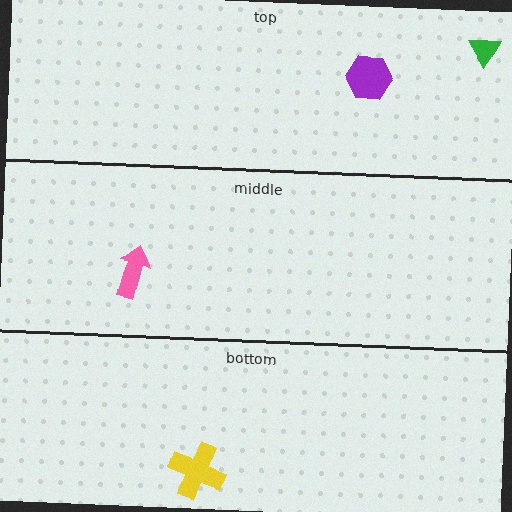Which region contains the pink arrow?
The middle region.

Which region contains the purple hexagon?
The top region.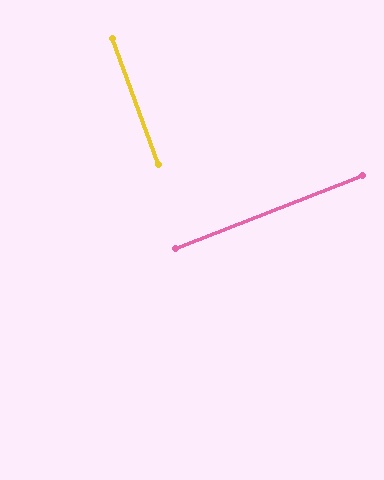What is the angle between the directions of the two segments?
Approximately 89 degrees.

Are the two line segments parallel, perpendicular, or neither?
Perpendicular — they meet at approximately 89°.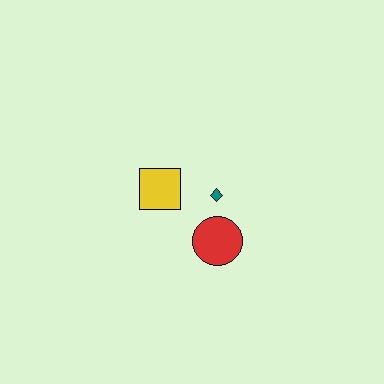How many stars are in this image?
There are no stars.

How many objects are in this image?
There are 3 objects.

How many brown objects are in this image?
There are no brown objects.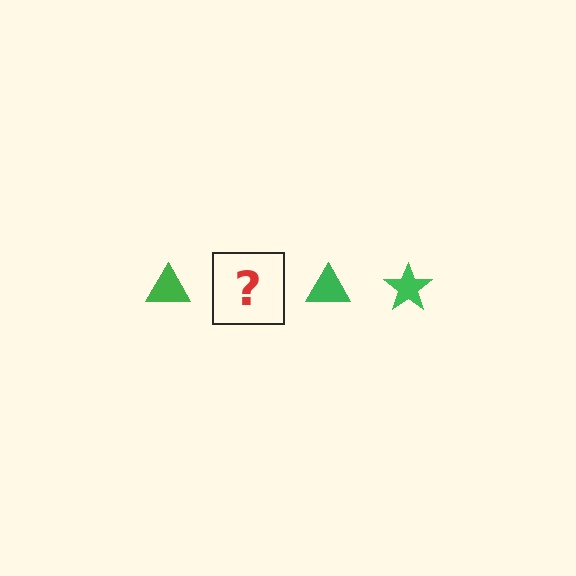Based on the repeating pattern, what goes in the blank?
The blank should be a green star.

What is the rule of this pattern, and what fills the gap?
The rule is that the pattern cycles through triangle, star shapes in green. The gap should be filled with a green star.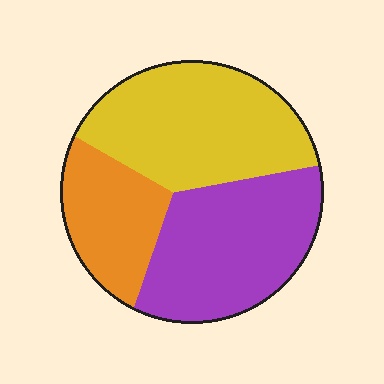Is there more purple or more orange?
Purple.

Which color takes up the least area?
Orange, at roughly 20%.